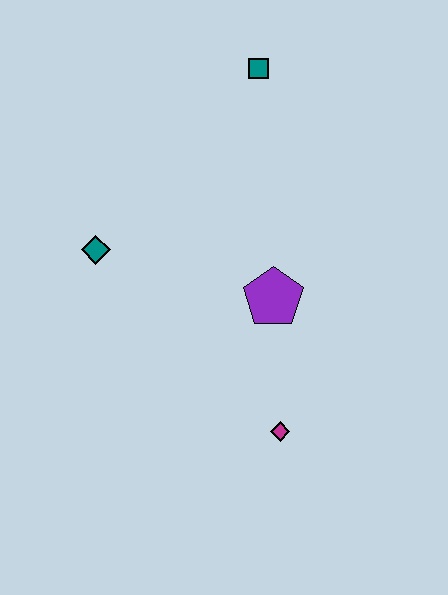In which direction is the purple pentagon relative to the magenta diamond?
The purple pentagon is above the magenta diamond.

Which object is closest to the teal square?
The purple pentagon is closest to the teal square.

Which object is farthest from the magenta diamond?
The teal square is farthest from the magenta diamond.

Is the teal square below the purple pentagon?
No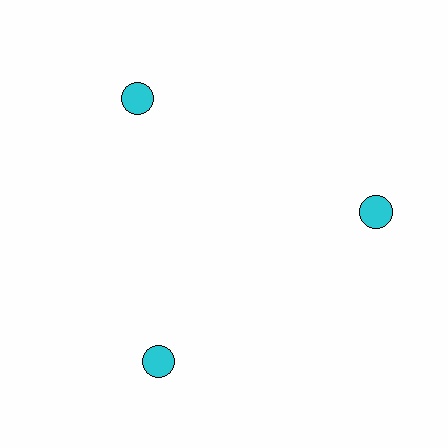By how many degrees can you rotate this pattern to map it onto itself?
The pattern maps onto itself every 120 degrees of rotation.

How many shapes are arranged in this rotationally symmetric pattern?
There are 3 shapes, arranged in 3 groups of 1.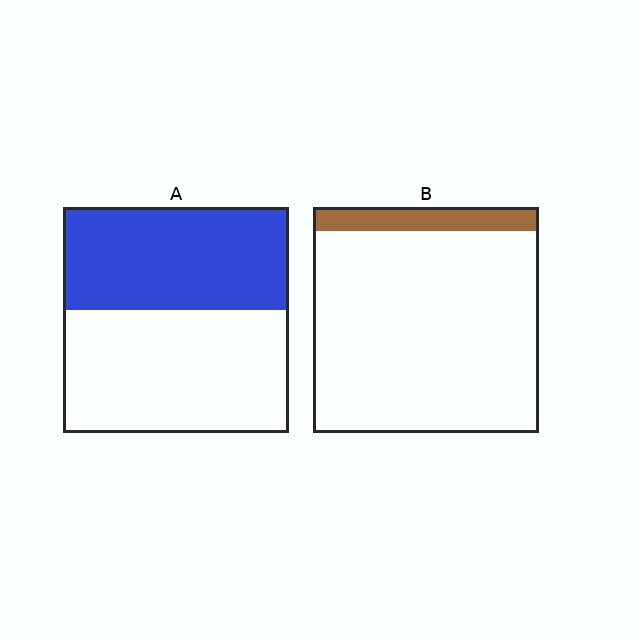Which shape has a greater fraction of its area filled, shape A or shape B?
Shape A.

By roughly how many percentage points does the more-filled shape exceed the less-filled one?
By roughly 35 percentage points (A over B).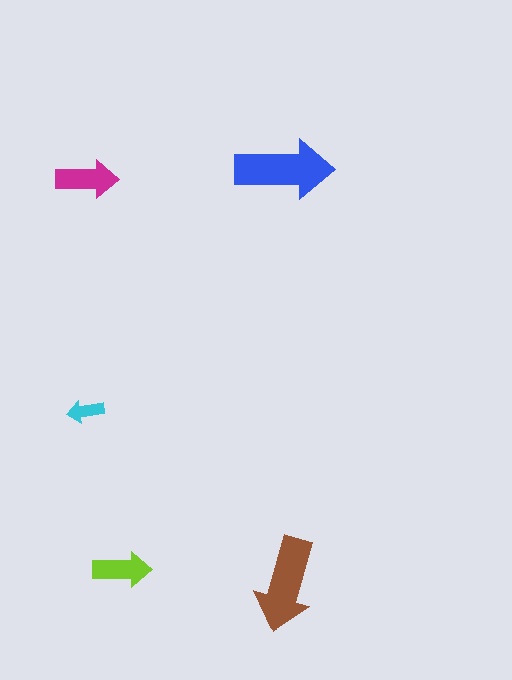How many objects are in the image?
There are 5 objects in the image.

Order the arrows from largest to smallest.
the blue one, the brown one, the magenta one, the lime one, the cyan one.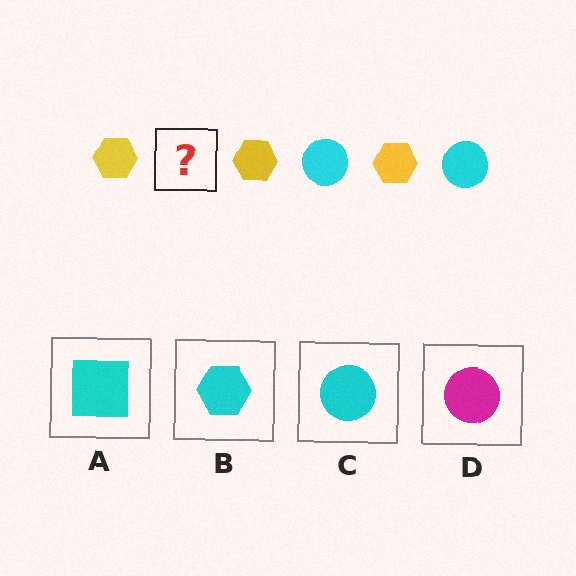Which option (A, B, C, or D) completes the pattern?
C.